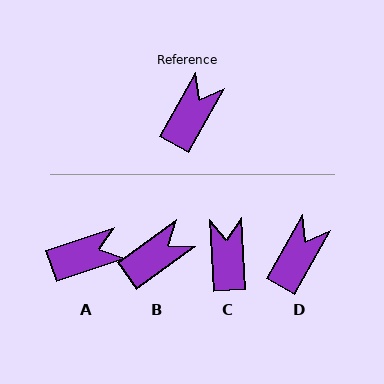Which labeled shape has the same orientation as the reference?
D.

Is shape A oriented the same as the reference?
No, it is off by about 43 degrees.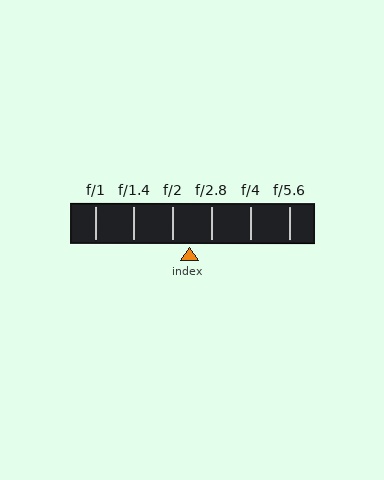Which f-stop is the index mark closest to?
The index mark is closest to f/2.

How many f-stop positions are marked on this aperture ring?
There are 6 f-stop positions marked.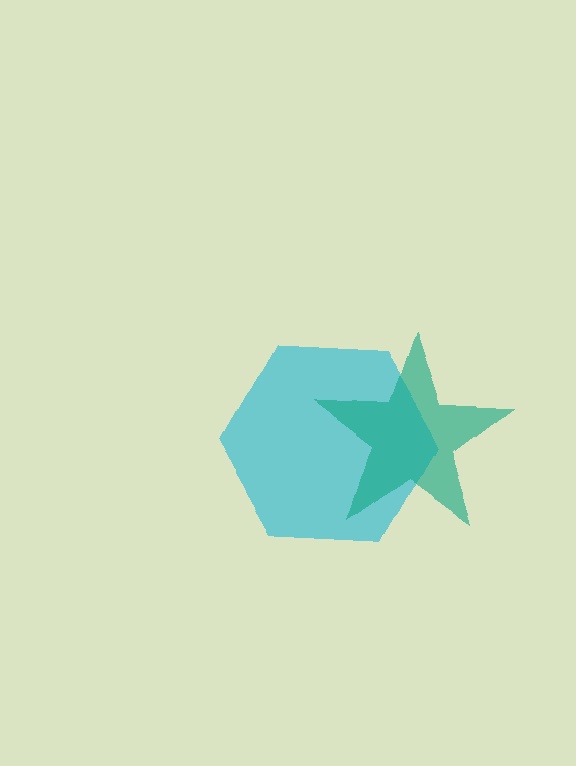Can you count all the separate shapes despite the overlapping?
Yes, there are 2 separate shapes.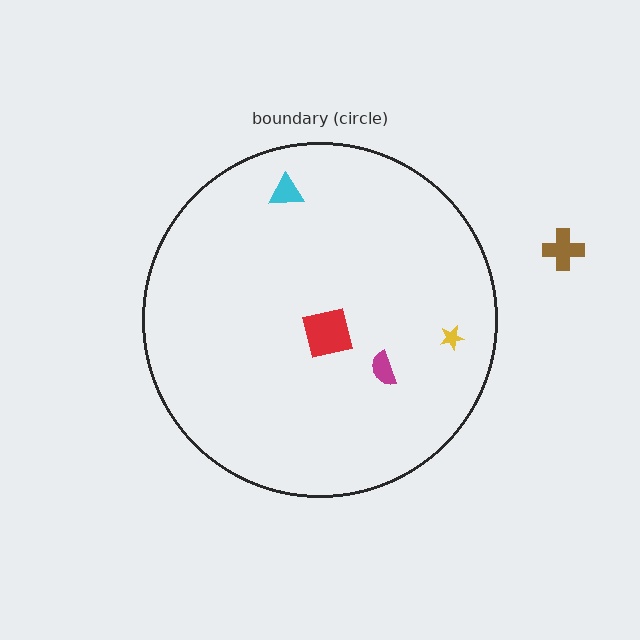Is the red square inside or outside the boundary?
Inside.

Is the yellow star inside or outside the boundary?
Inside.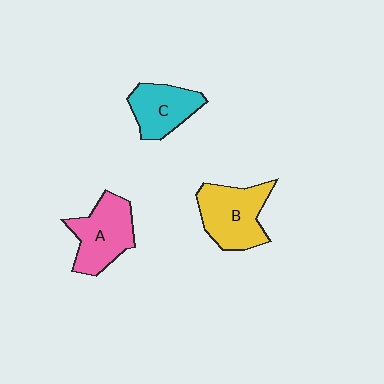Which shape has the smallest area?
Shape C (cyan).